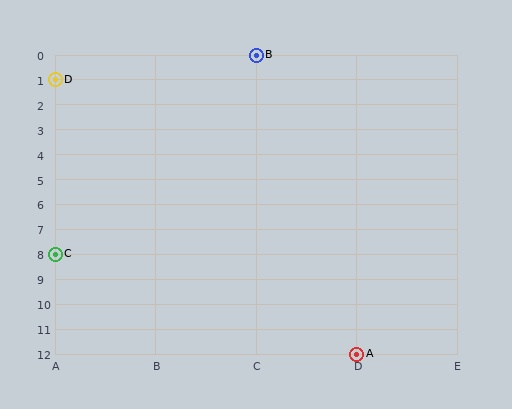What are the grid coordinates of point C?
Point C is at grid coordinates (A, 8).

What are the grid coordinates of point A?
Point A is at grid coordinates (D, 12).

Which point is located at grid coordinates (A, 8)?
Point C is at (A, 8).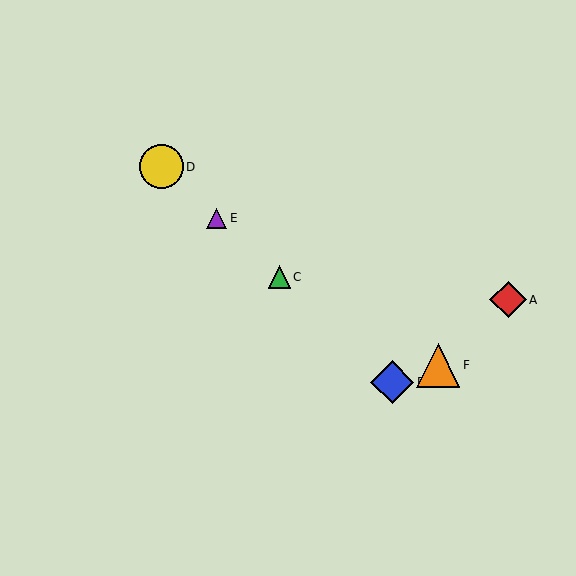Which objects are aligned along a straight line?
Objects B, C, D, E are aligned along a straight line.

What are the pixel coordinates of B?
Object B is at (392, 382).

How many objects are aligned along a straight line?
4 objects (B, C, D, E) are aligned along a straight line.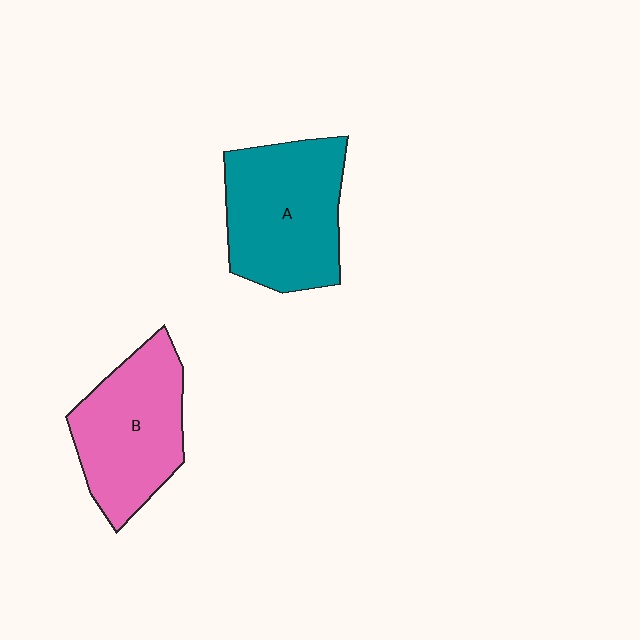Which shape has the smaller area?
Shape B (pink).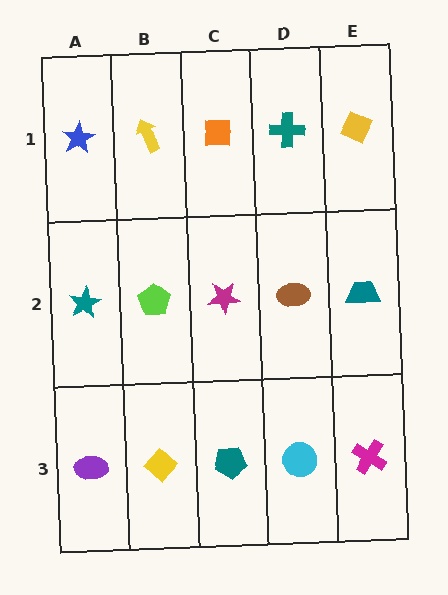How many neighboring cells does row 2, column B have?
4.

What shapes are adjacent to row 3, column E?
A teal trapezoid (row 2, column E), a cyan circle (row 3, column D).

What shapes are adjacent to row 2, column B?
A yellow arrow (row 1, column B), a yellow diamond (row 3, column B), a teal star (row 2, column A), a magenta star (row 2, column C).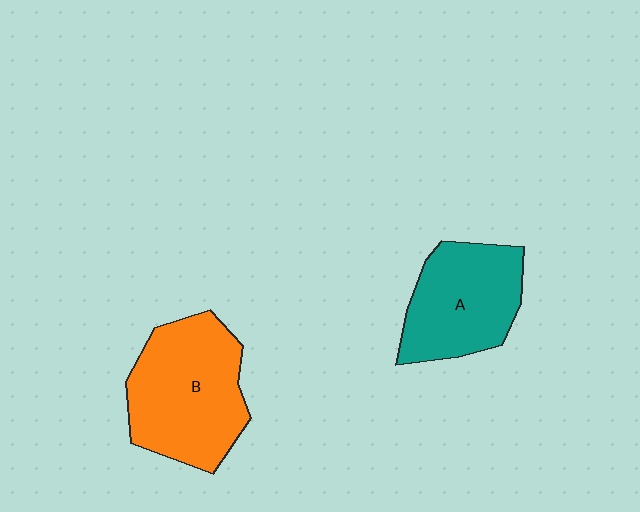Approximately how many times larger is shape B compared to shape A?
Approximately 1.2 times.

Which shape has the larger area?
Shape B (orange).